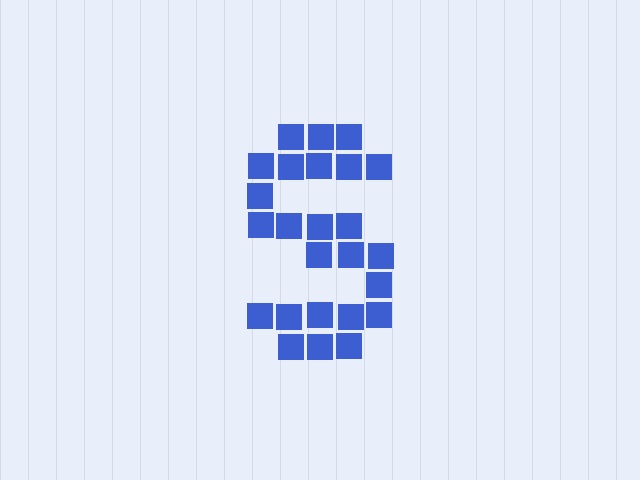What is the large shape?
The large shape is the letter S.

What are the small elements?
The small elements are squares.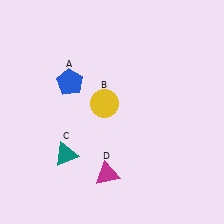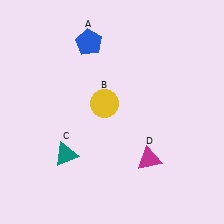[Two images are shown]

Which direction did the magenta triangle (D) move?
The magenta triangle (D) moved right.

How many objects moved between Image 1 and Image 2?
2 objects moved between the two images.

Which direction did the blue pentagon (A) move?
The blue pentagon (A) moved up.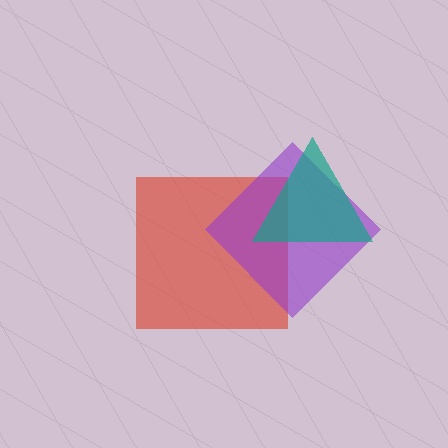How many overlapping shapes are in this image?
There are 3 overlapping shapes in the image.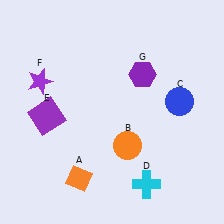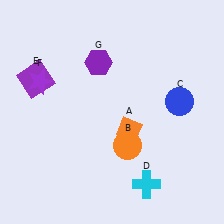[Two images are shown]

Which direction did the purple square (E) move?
The purple square (E) moved up.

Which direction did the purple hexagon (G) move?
The purple hexagon (G) moved left.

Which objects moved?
The objects that moved are: the orange diamond (A), the purple square (E), the purple hexagon (G).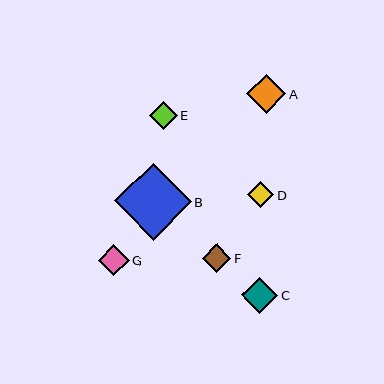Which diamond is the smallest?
Diamond D is the smallest with a size of approximately 26 pixels.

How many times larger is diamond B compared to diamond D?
Diamond B is approximately 2.9 times the size of diamond D.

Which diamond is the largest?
Diamond B is the largest with a size of approximately 77 pixels.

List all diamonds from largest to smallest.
From largest to smallest: B, A, C, G, F, E, D.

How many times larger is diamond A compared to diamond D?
Diamond A is approximately 1.5 times the size of diamond D.